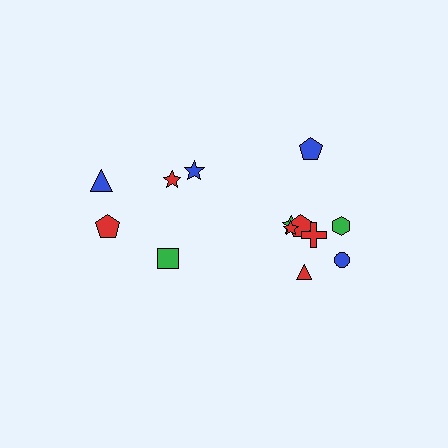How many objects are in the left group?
There are 5 objects.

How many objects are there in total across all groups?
There are 13 objects.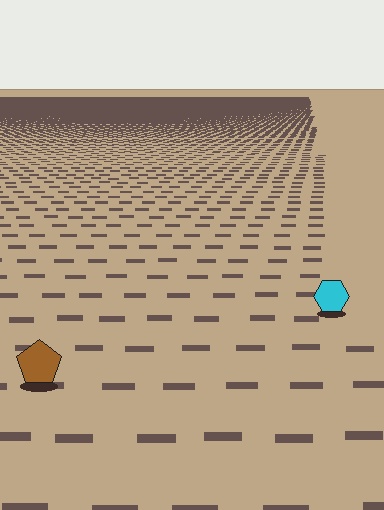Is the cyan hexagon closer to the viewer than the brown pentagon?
No. The brown pentagon is closer — you can tell from the texture gradient: the ground texture is coarser near it.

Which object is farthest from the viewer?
The cyan hexagon is farthest from the viewer. It appears smaller and the ground texture around it is denser.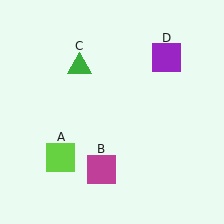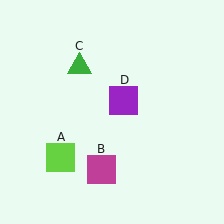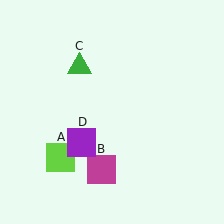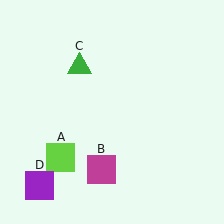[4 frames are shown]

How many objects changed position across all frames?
1 object changed position: purple square (object D).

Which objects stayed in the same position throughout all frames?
Lime square (object A) and magenta square (object B) and green triangle (object C) remained stationary.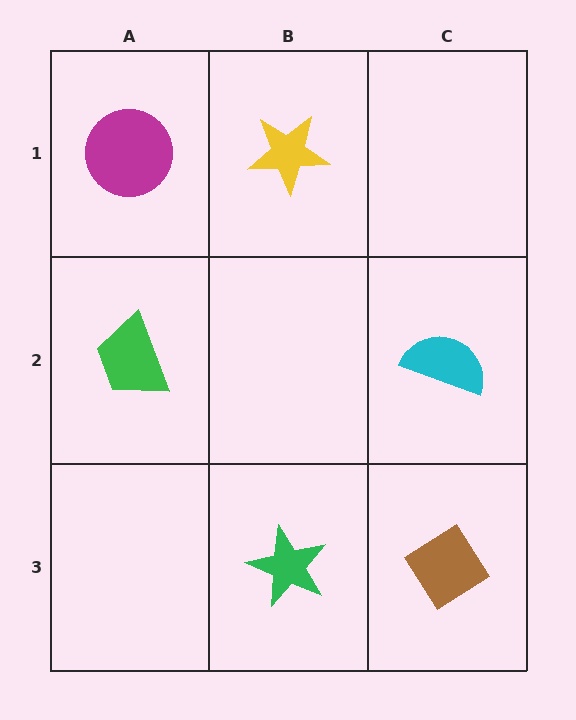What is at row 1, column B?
A yellow star.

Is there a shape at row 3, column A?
No, that cell is empty.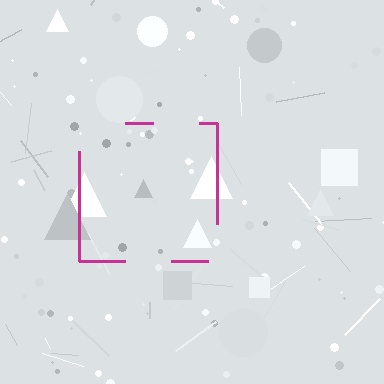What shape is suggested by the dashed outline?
The dashed outline suggests a square.